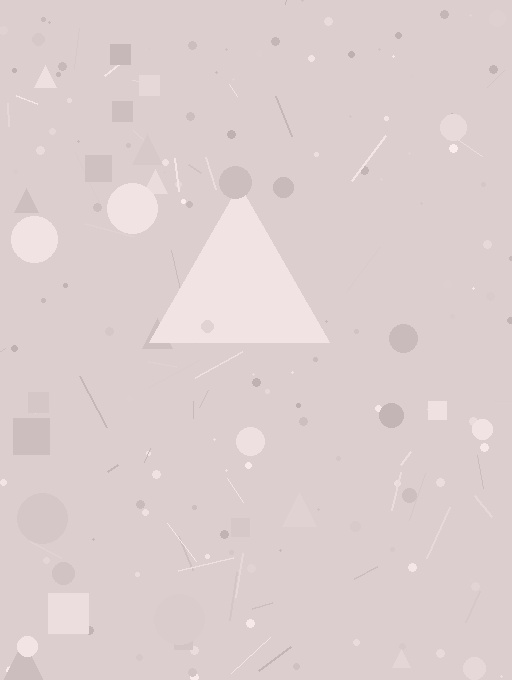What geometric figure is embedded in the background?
A triangle is embedded in the background.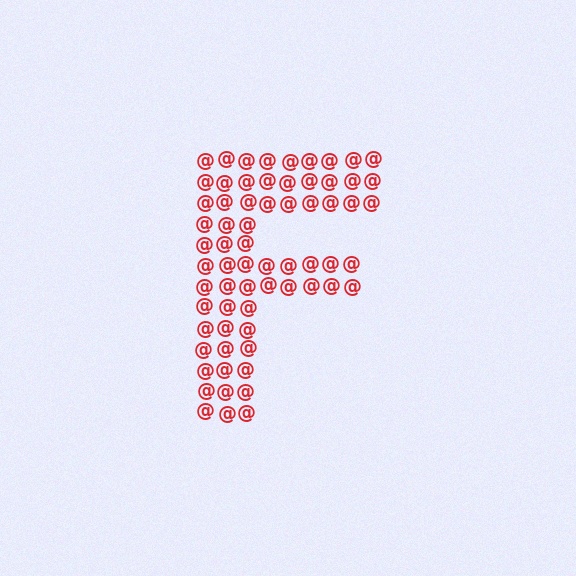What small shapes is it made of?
It is made of small at signs.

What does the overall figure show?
The overall figure shows the letter F.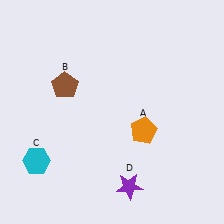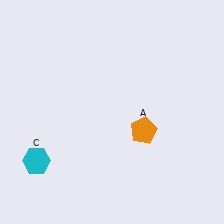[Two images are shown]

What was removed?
The purple star (D), the brown pentagon (B) were removed in Image 2.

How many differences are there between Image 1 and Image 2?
There are 2 differences between the two images.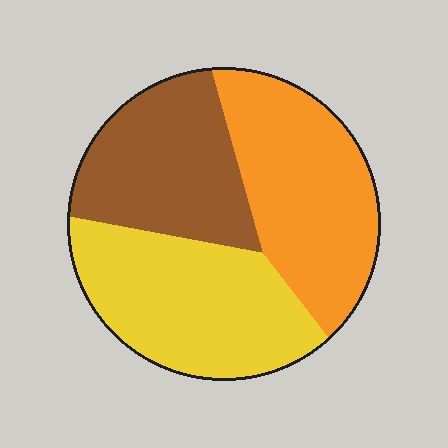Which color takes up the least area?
Brown, at roughly 30%.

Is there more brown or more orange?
Orange.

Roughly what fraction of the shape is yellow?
Yellow covers 36% of the shape.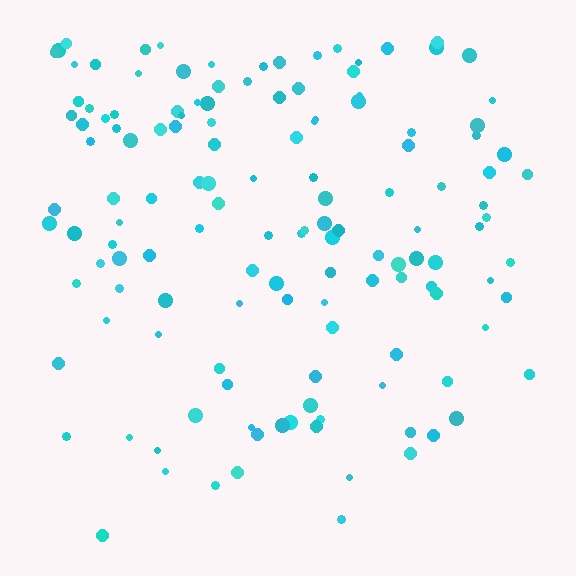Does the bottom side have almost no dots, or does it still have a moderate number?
Still a moderate number, just noticeably fewer than the top.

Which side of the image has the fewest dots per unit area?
The bottom.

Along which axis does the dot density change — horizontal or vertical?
Vertical.